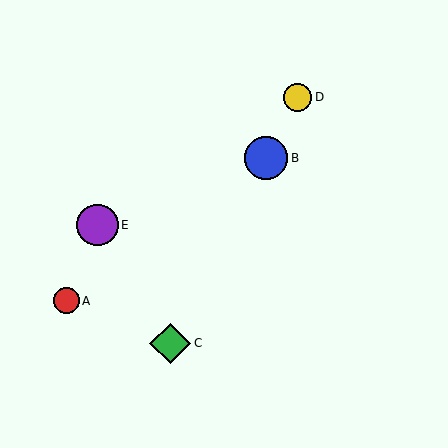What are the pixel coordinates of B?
Object B is at (266, 158).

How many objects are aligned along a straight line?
3 objects (B, C, D) are aligned along a straight line.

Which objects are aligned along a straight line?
Objects B, C, D are aligned along a straight line.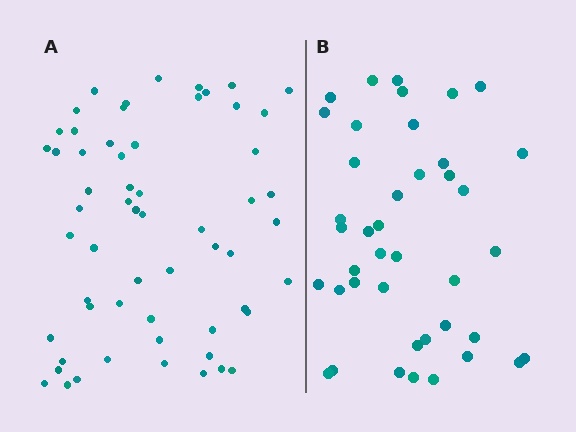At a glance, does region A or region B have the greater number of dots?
Region A (the left region) has more dots.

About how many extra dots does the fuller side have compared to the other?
Region A has approximately 20 more dots than region B.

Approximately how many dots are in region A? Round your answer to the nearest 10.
About 60 dots. (The exact count is 59, which rounds to 60.)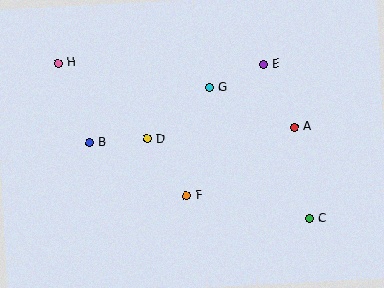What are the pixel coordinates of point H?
Point H is at (58, 63).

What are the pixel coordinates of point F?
Point F is at (186, 196).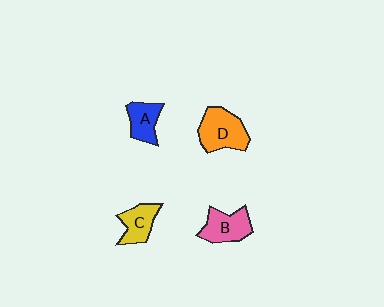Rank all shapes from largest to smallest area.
From largest to smallest: D (orange), B (pink), C (yellow), A (blue).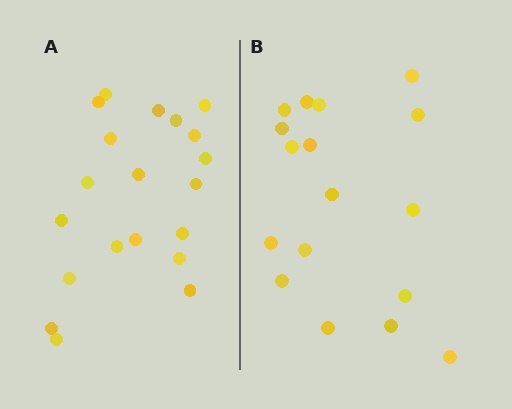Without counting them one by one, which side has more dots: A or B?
Region A (the left region) has more dots.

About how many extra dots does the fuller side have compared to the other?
Region A has just a few more — roughly 2 or 3 more dots than region B.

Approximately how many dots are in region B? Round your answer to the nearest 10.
About 20 dots. (The exact count is 17, which rounds to 20.)